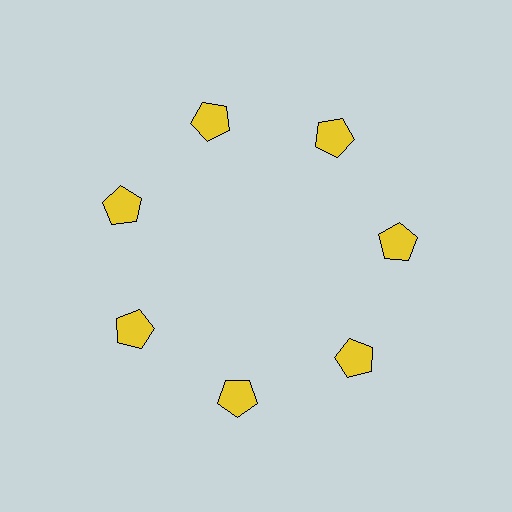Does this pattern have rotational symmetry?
Yes, this pattern has 7-fold rotational symmetry. It looks the same after rotating 51 degrees around the center.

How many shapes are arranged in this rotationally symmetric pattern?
There are 7 shapes, arranged in 7 groups of 1.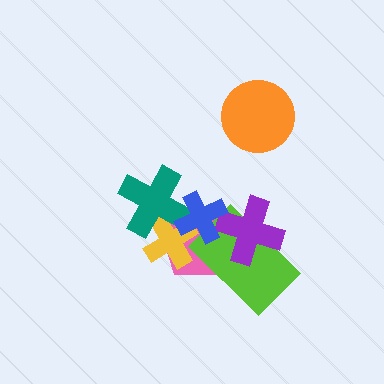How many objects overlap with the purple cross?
3 objects overlap with the purple cross.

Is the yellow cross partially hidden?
Yes, it is partially covered by another shape.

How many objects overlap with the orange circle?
0 objects overlap with the orange circle.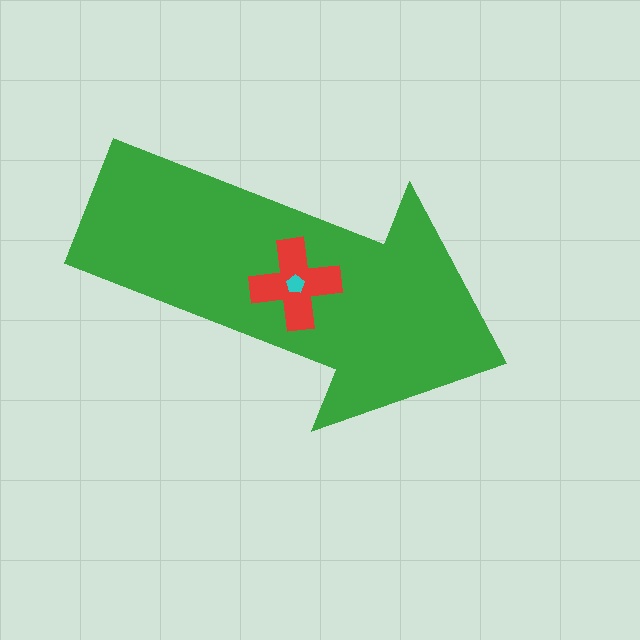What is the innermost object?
The cyan pentagon.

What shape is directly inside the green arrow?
The red cross.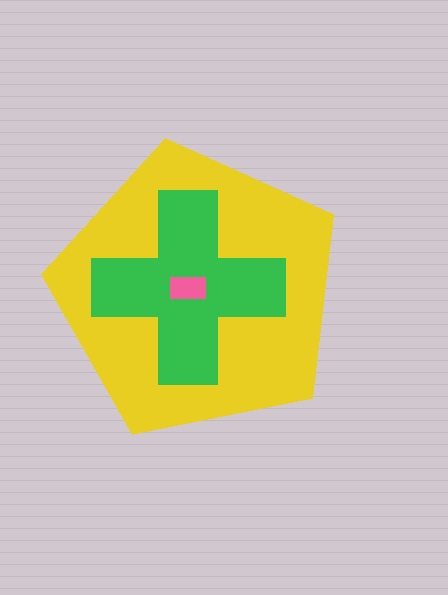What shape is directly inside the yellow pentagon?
The green cross.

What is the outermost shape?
The yellow pentagon.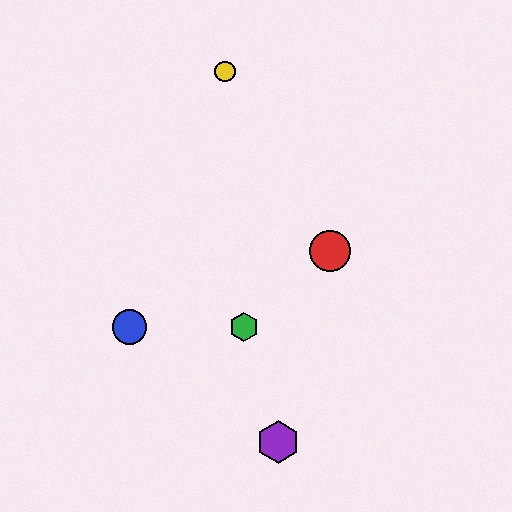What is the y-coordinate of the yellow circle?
The yellow circle is at y≈72.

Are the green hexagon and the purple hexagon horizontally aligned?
No, the green hexagon is at y≈327 and the purple hexagon is at y≈442.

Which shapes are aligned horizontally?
The blue circle, the green hexagon are aligned horizontally.